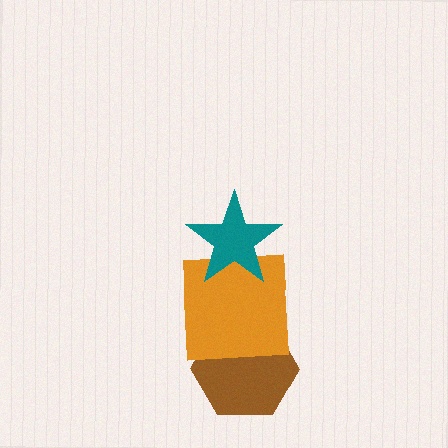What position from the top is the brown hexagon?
The brown hexagon is 3rd from the top.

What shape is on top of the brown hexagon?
The orange square is on top of the brown hexagon.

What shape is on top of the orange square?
The teal star is on top of the orange square.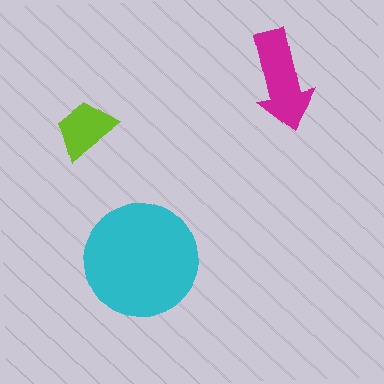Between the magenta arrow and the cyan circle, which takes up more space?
The cyan circle.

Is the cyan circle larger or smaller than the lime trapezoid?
Larger.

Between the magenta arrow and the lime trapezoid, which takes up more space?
The magenta arrow.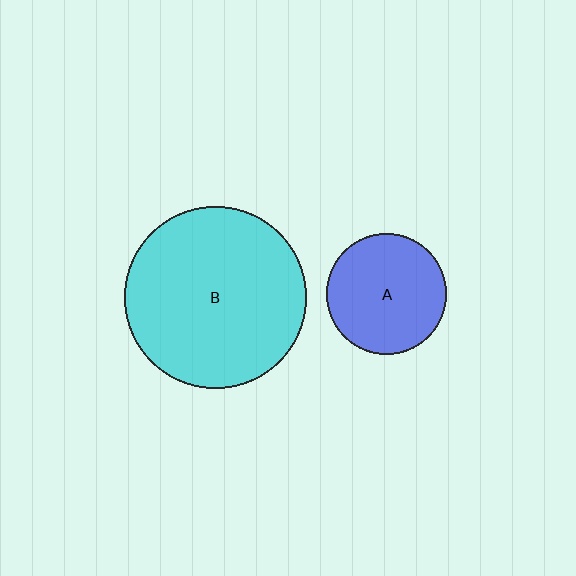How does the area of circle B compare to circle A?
Approximately 2.3 times.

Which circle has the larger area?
Circle B (cyan).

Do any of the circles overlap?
No, none of the circles overlap.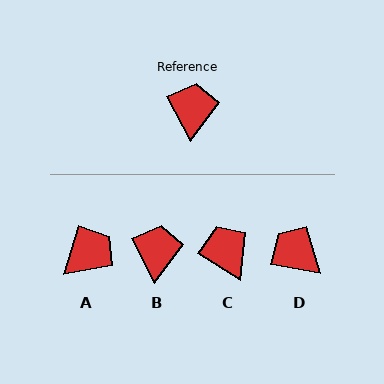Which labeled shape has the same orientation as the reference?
B.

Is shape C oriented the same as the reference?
No, it is off by about 30 degrees.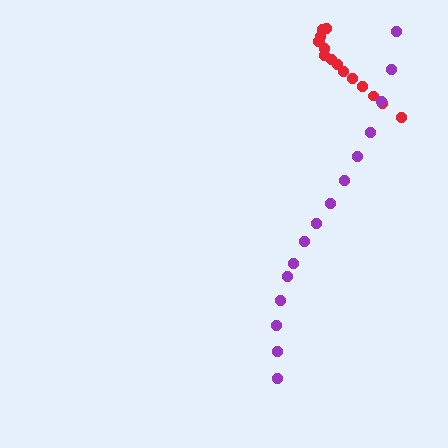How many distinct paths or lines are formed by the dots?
There are 2 distinct paths.